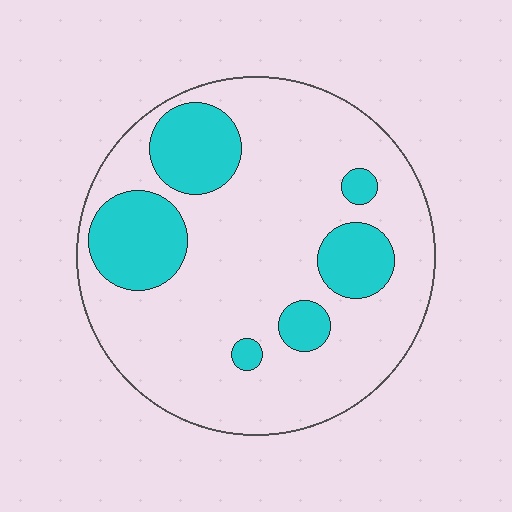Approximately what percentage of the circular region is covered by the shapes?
Approximately 25%.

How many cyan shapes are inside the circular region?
6.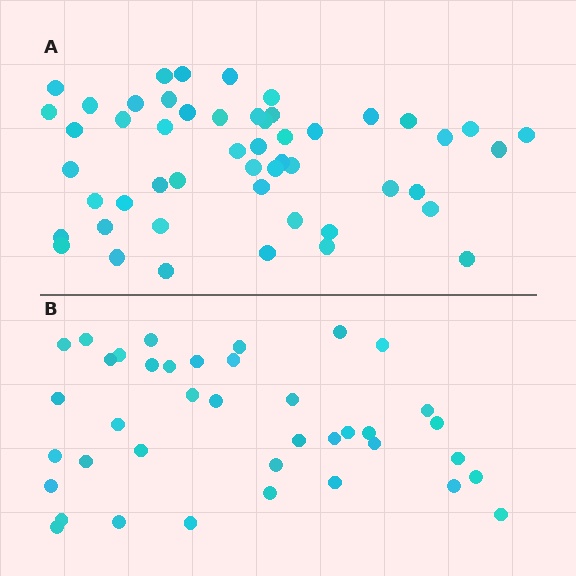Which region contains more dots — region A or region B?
Region A (the top region) has more dots.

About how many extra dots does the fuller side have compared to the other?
Region A has roughly 12 or so more dots than region B.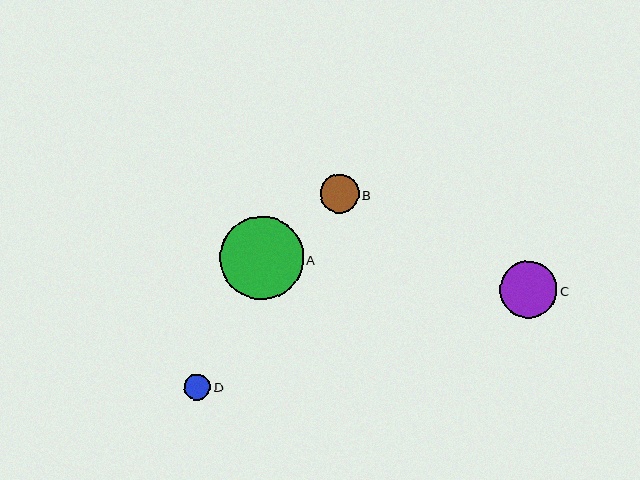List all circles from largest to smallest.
From largest to smallest: A, C, B, D.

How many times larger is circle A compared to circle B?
Circle A is approximately 2.1 times the size of circle B.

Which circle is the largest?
Circle A is the largest with a size of approximately 84 pixels.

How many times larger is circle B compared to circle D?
Circle B is approximately 1.5 times the size of circle D.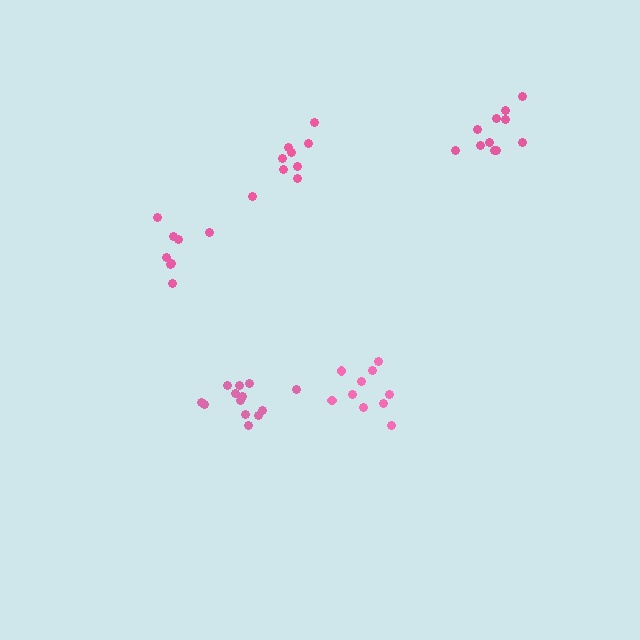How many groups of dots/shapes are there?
There are 5 groups.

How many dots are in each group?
Group 1: 9 dots, Group 2: 11 dots, Group 3: 8 dots, Group 4: 13 dots, Group 5: 10 dots (51 total).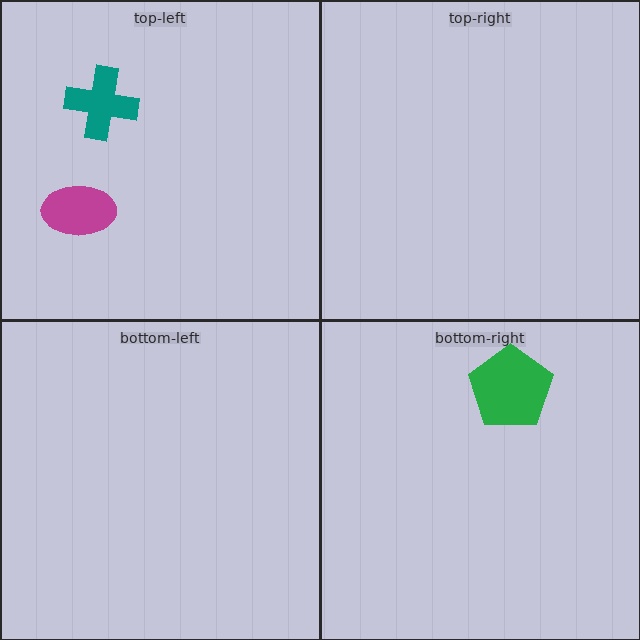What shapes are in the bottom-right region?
The green pentagon.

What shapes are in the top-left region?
The teal cross, the magenta ellipse.